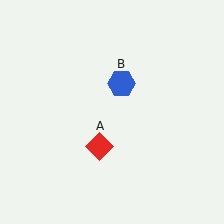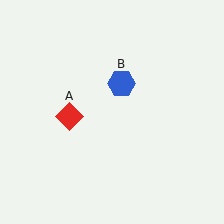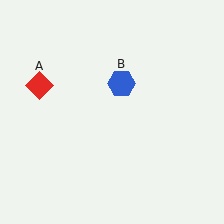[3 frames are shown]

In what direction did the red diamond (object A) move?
The red diamond (object A) moved up and to the left.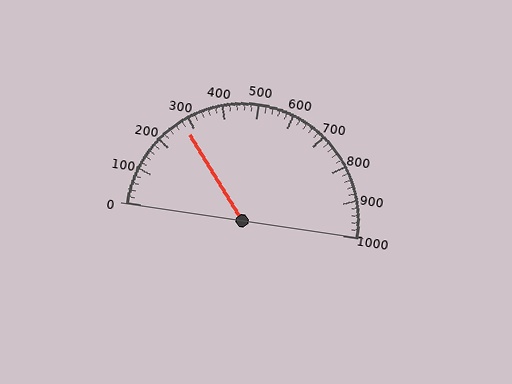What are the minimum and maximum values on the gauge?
The gauge ranges from 0 to 1000.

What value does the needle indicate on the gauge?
The needle indicates approximately 280.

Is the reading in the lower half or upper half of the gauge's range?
The reading is in the lower half of the range (0 to 1000).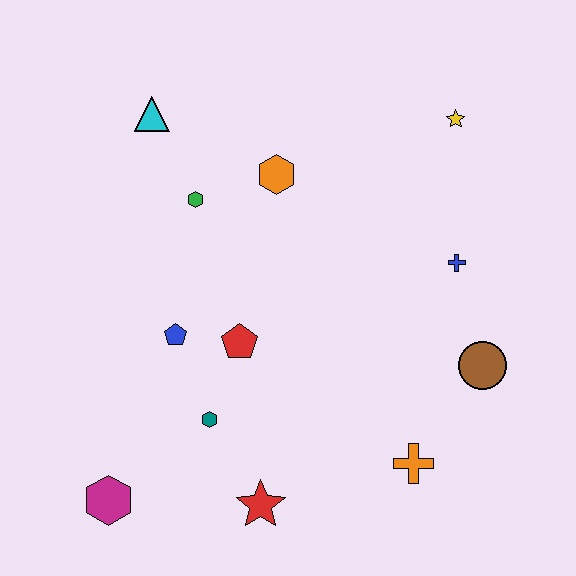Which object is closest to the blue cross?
The brown circle is closest to the blue cross.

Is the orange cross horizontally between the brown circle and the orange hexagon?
Yes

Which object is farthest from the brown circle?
The cyan triangle is farthest from the brown circle.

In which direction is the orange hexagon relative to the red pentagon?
The orange hexagon is above the red pentagon.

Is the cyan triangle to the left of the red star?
Yes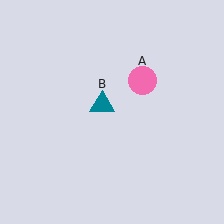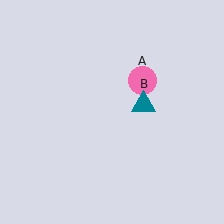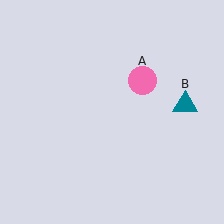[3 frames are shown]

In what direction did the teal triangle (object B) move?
The teal triangle (object B) moved right.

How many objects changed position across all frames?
1 object changed position: teal triangle (object B).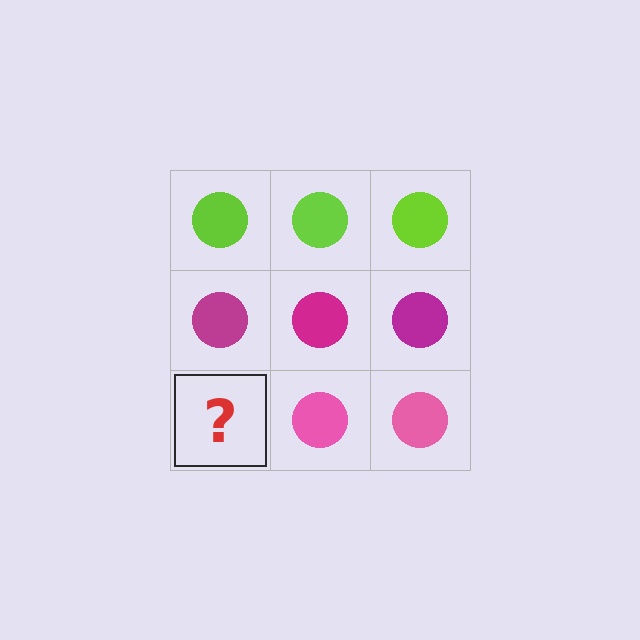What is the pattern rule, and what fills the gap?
The rule is that each row has a consistent color. The gap should be filled with a pink circle.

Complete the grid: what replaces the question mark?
The question mark should be replaced with a pink circle.